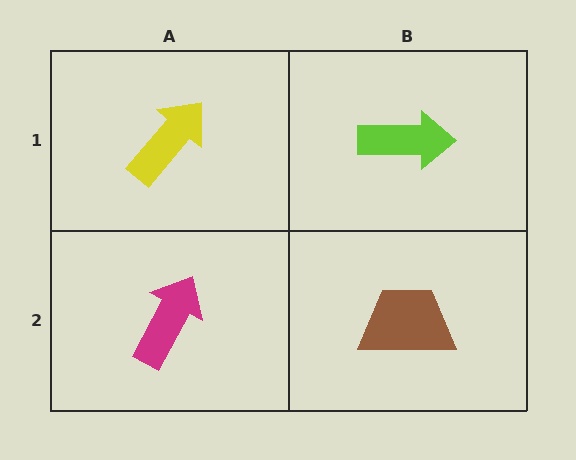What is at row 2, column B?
A brown trapezoid.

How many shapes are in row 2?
2 shapes.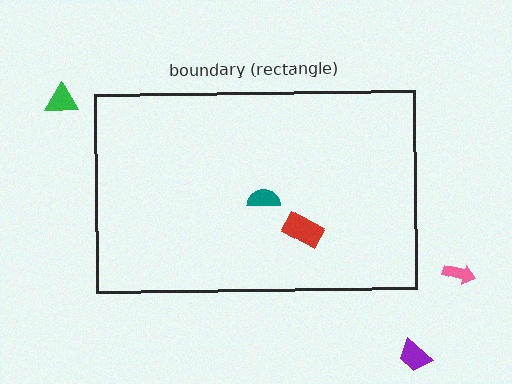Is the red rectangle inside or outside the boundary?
Inside.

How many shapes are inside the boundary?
2 inside, 3 outside.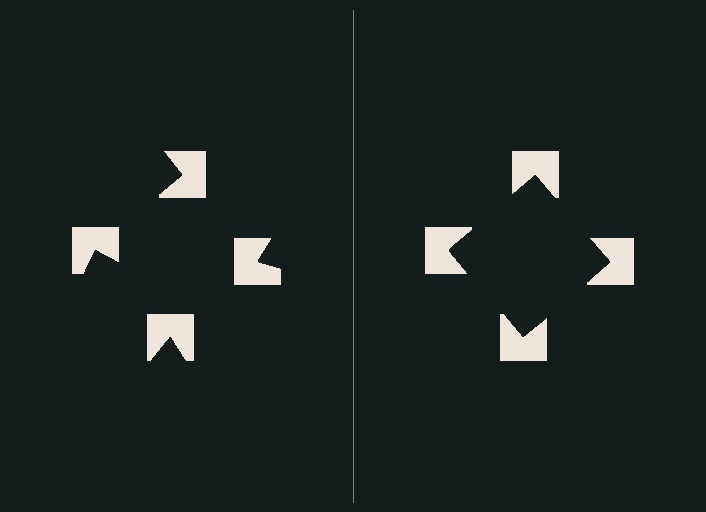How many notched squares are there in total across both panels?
8 — 4 on each side.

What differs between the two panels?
The notched squares are positioned identically on both sides; only the wedge orientations differ. On the right they align to a square; on the left they are misaligned.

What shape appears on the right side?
An illusory square.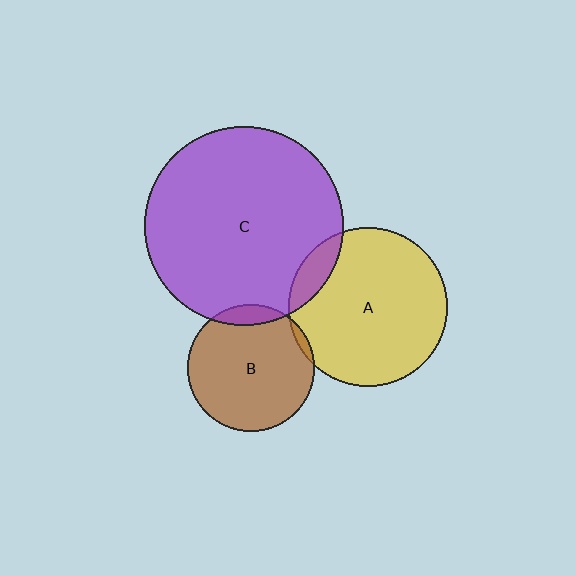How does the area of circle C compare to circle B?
Approximately 2.5 times.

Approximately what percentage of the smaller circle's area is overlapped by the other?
Approximately 10%.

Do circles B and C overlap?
Yes.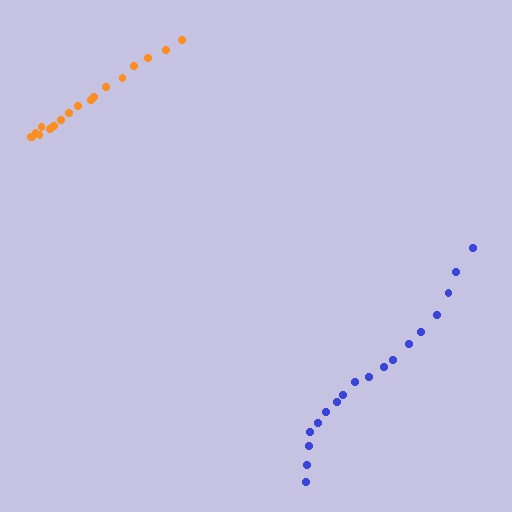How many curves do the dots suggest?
There are 2 distinct paths.